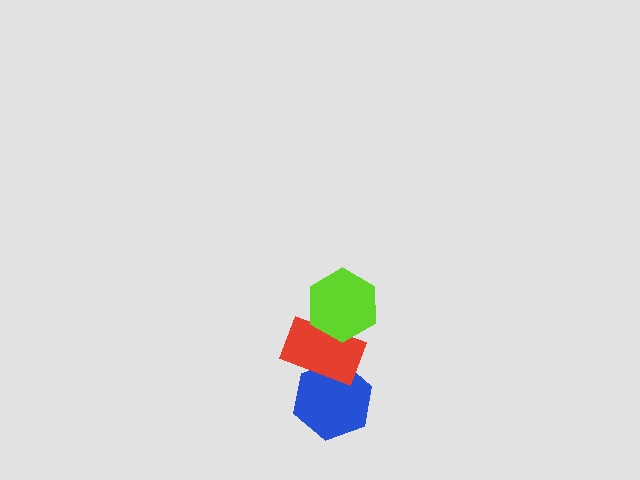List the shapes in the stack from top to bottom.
From top to bottom: the lime hexagon, the red rectangle, the blue hexagon.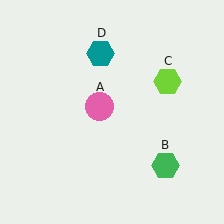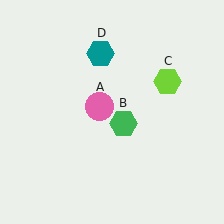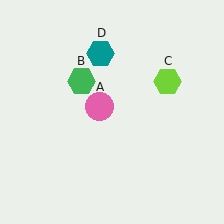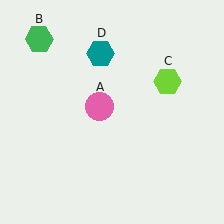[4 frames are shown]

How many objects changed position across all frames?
1 object changed position: green hexagon (object B).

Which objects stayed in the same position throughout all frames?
Pink circle (object A) and lime hexagon (object C) and teal hexagon (object D) remained stationary.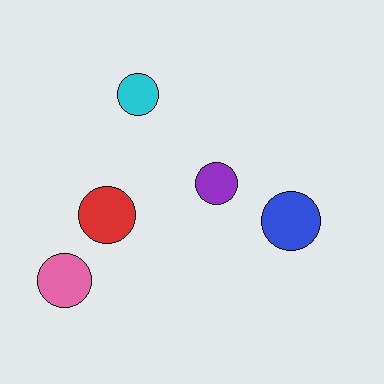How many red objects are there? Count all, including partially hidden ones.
There is 1 red object.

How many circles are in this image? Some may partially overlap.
There are 5 circles.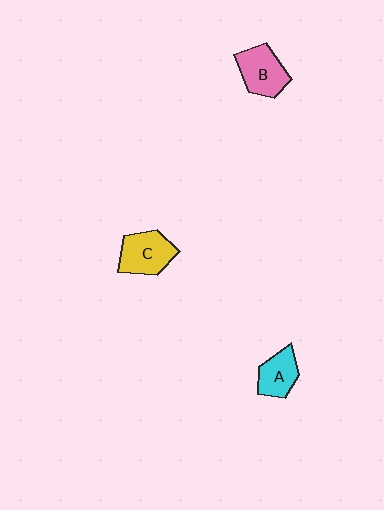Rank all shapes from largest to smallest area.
From largest to smallest: C (yellow), B (pink), A (cyan).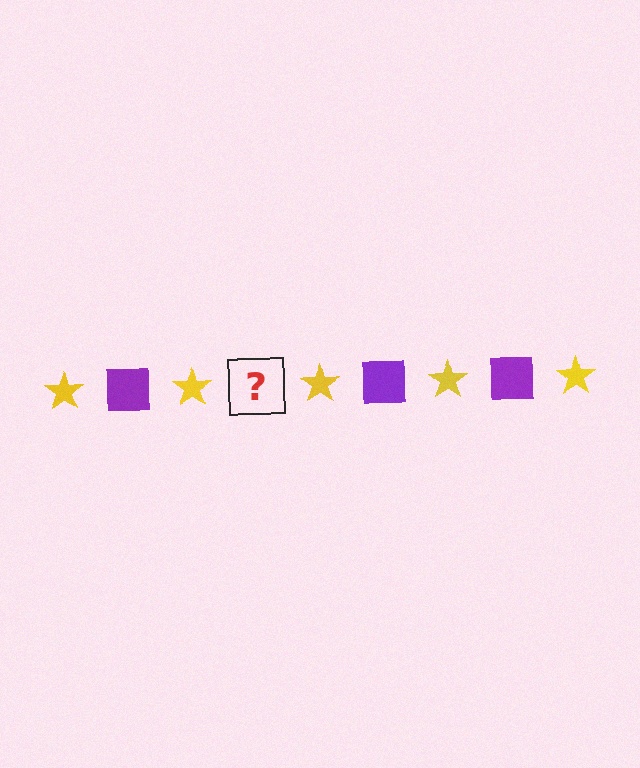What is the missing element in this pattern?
The missing element is a purple square.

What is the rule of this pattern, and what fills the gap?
The rule is that the pattern alternates between yellow star and purple square. The gap should be filled with a purple square.